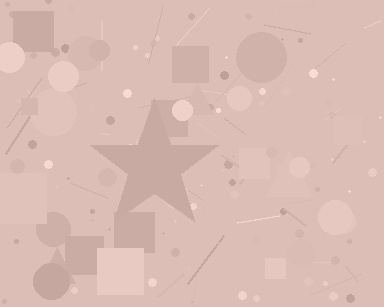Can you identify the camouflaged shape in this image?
The camouflaged shape is a star.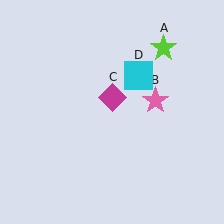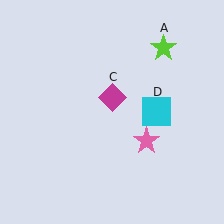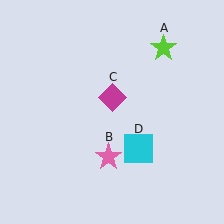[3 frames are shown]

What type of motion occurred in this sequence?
The pink star (object B), cyan square (object D) rotated clockwise around the center of the scene.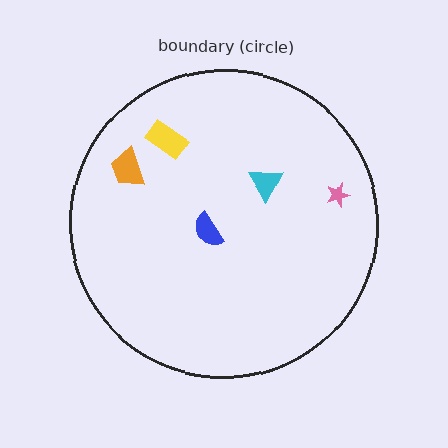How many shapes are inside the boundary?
5 inside, 0 outside.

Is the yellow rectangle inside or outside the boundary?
Inside.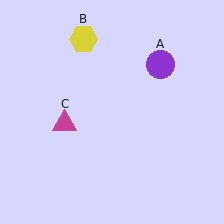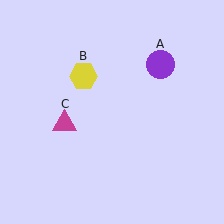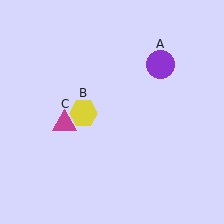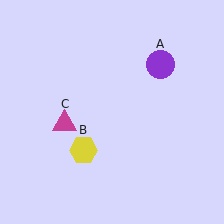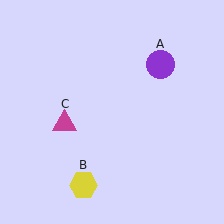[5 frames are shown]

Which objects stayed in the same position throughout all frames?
Purple circle (object A) and magenta triangle (object C) remained stationary.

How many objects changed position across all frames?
1 object changed position: yellow hexagon (object B).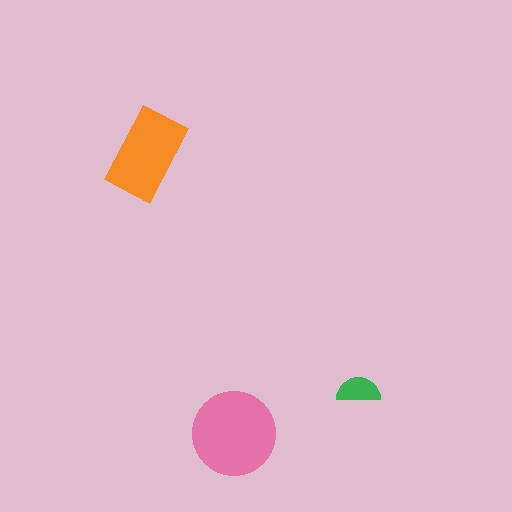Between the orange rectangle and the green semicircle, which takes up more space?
The orange rectangle.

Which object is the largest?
The pink circle.